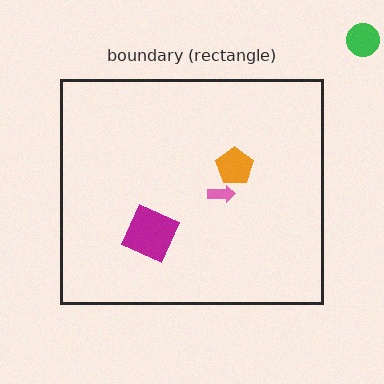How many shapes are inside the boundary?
3 inside, 1 outside.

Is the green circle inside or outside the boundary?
Outside.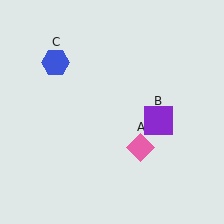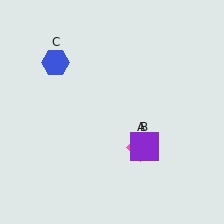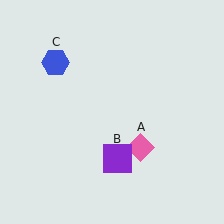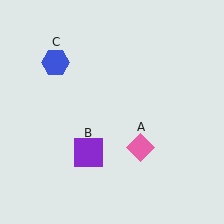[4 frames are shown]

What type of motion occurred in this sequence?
The purple square (object B) rotated clockwise around the center of the scene.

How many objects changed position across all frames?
1 object changed position: purple square (object B).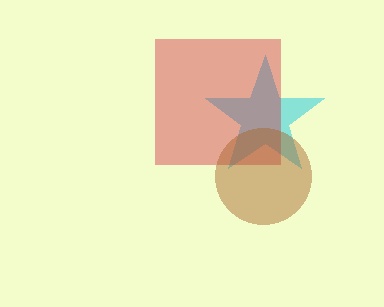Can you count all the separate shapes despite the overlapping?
Yes, there are 3 separate shapes.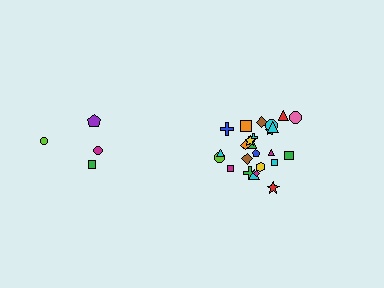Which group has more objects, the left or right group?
The right group.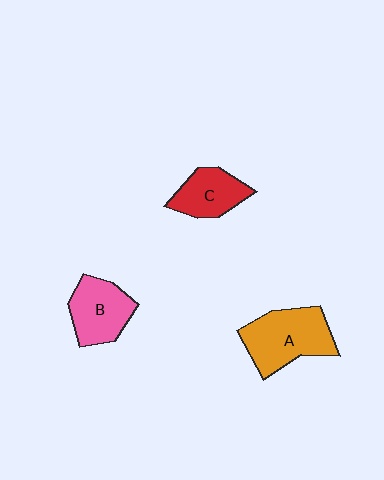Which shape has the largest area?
Shape A (orange).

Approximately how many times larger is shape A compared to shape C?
Approximately 1.5 times.